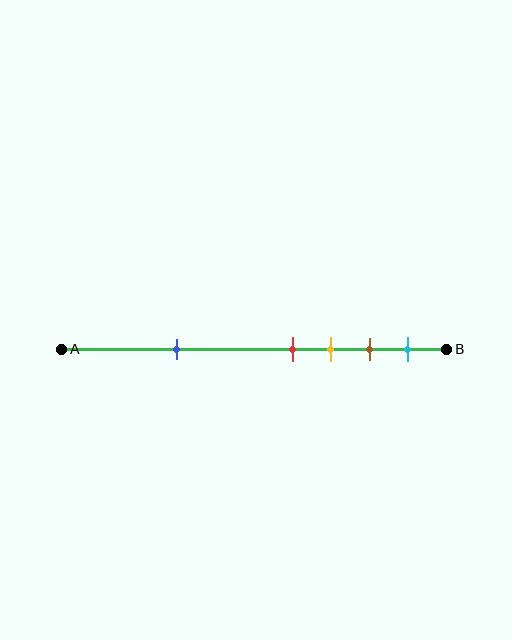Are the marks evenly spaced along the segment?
No, the marks are not evenly spaced.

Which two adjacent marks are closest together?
The red and yellow marks are the closest adjacent pair.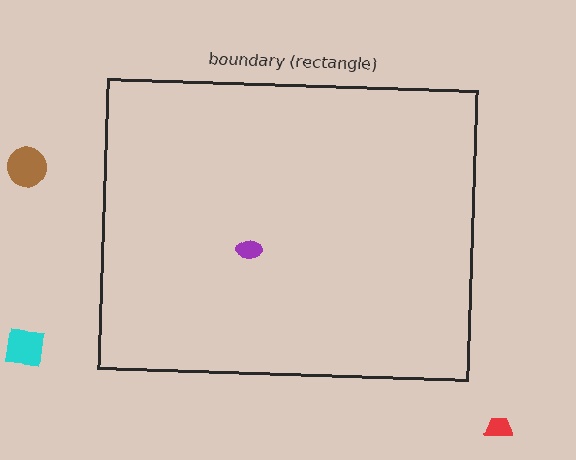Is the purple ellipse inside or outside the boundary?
Inside.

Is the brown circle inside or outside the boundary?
Outside.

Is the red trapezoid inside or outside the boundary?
Outside.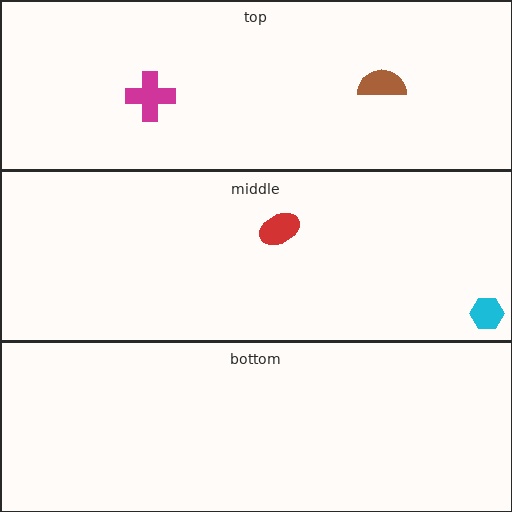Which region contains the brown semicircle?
The top region.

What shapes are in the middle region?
The cyan hexagon, the red ellipse.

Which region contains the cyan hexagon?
The middle region.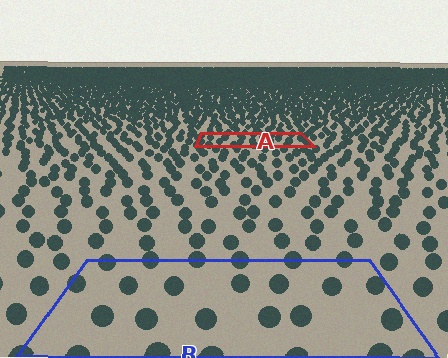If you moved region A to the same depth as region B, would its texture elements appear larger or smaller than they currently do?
They would appear larger. At a closer depth, the same texture elements are projected at a bigger on-screen size.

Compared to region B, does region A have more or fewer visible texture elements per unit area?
Region A has more texture elements per unit area — they are packed more densely because it is farther away.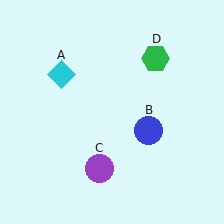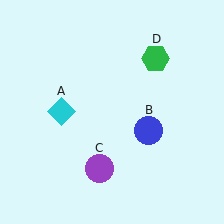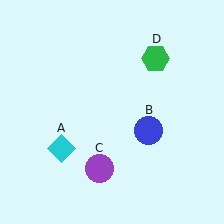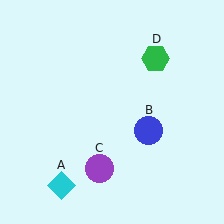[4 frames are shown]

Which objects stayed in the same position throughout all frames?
Blue circle (object B) and purple circle (object C) and green hexagon (object D) remained stationary.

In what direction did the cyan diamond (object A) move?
The cyan diamond (object A) moved down.